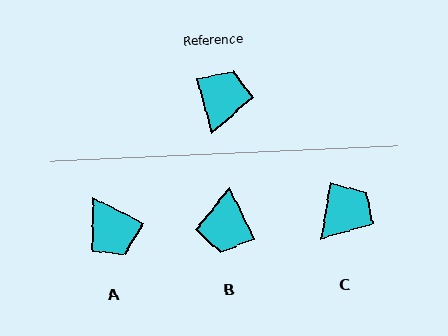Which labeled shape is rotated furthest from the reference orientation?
B, about 170 degrees away.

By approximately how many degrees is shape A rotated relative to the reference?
Approximately 132 degrees clockwise.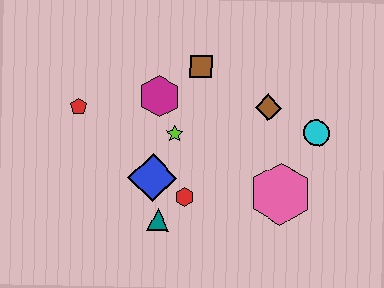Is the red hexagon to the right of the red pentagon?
Yes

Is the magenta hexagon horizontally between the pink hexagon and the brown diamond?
No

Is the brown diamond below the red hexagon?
No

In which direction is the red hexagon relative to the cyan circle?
The red hexagon is to the left of the cyan circle.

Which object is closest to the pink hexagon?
The cyan circle is closest to the pink hexagon.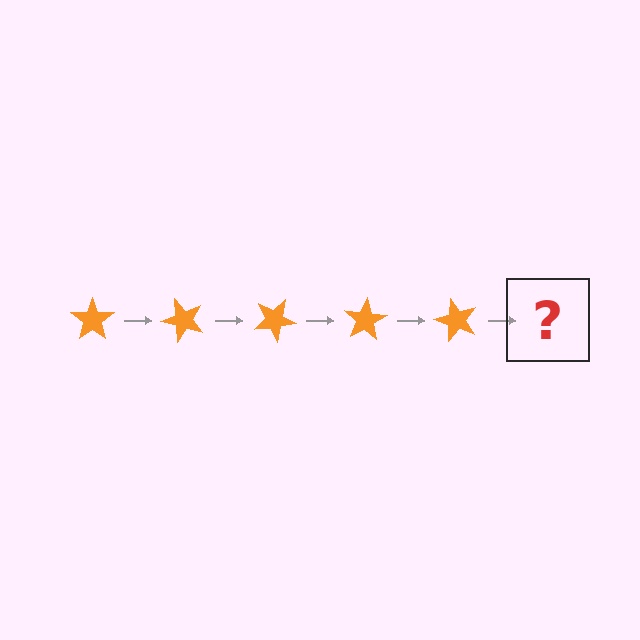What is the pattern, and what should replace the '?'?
The pattern is that the star rotates 50 degrees each step. The '?' should be an orange star rotated 250 degrees.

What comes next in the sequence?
The next element should be an orange star rotated 250 degrees.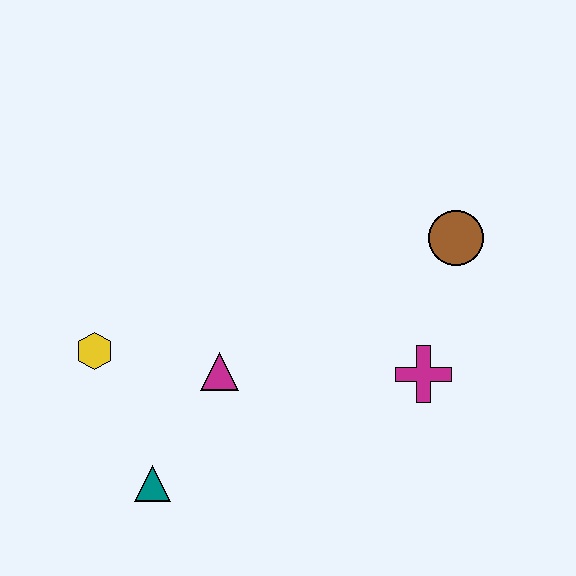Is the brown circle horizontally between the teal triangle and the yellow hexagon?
No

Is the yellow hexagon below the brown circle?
Yes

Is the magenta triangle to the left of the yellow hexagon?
No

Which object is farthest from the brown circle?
The teal triangle is farthest from the brown circle.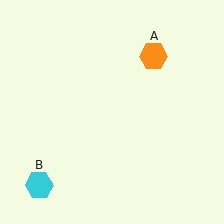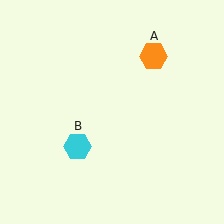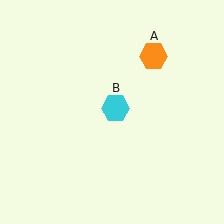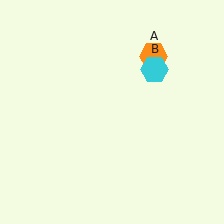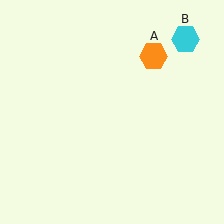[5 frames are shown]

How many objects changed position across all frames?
1 object changed position: cyan hexagon (object B).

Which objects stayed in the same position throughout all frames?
Orange hexagon (object A) remained stationary.